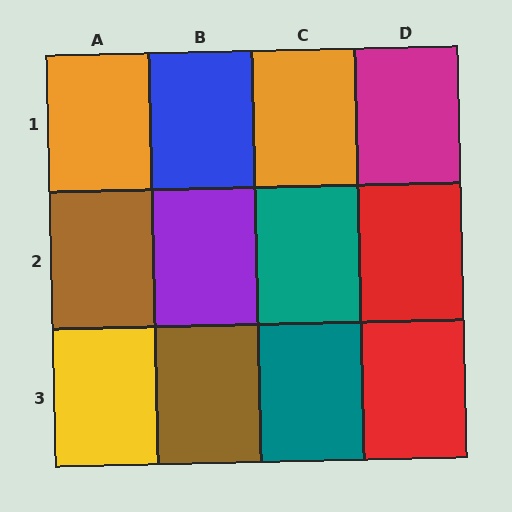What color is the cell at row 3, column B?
Brown.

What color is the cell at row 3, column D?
Red.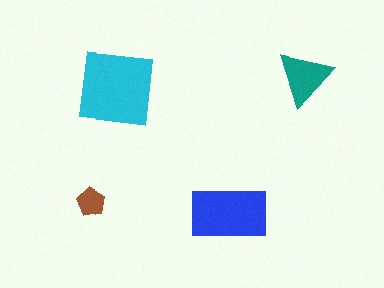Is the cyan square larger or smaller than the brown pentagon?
Larger.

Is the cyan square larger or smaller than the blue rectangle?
Larger.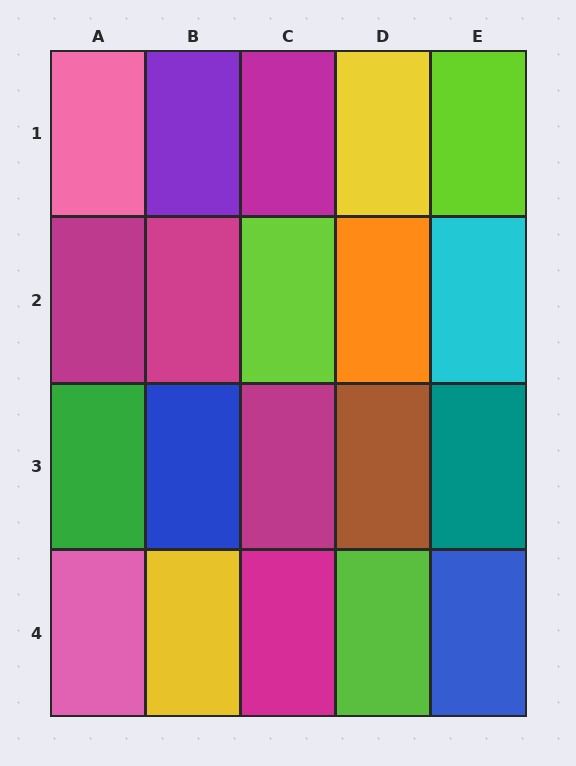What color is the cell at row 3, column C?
Magenta.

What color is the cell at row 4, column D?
Lime.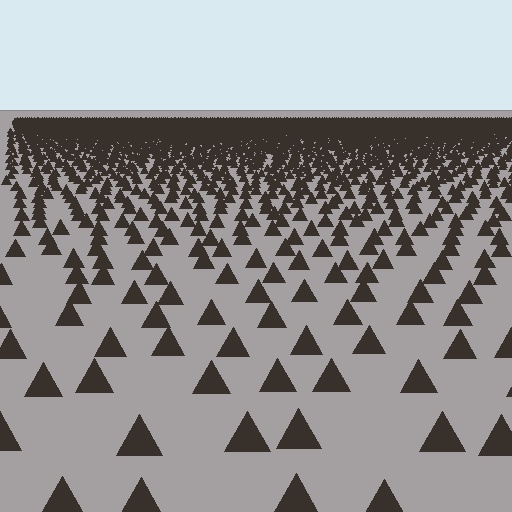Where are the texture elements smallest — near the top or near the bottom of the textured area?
Near the top.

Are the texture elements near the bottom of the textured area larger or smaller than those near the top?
Larger. Near the bottom, elements are closer to the viewer and appear at a bigger on-screen size.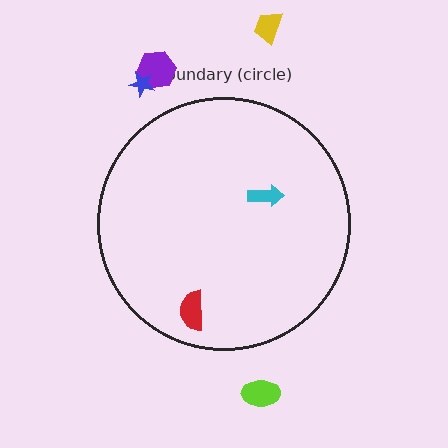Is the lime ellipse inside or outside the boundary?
Outside.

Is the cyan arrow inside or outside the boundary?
Inside.